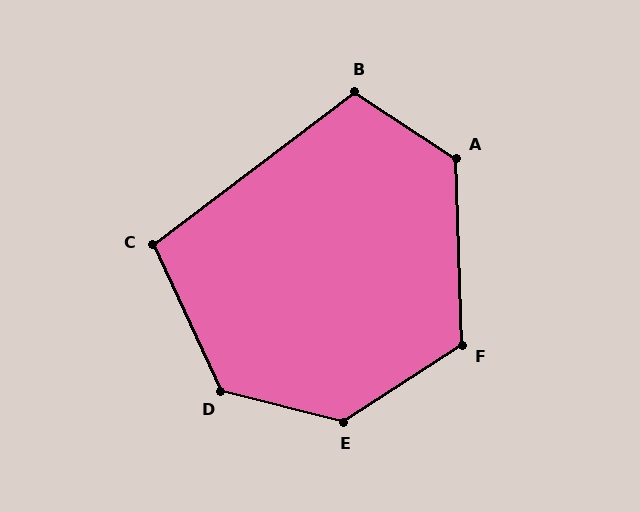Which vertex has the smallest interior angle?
C, at approximately 102 degrees.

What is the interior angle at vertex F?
Approximately 121 degrees (obtuse).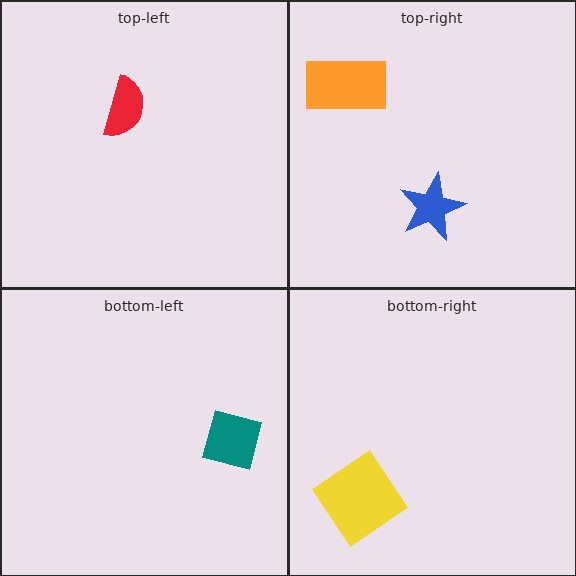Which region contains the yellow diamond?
The bottom-right region.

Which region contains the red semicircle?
The top-left region.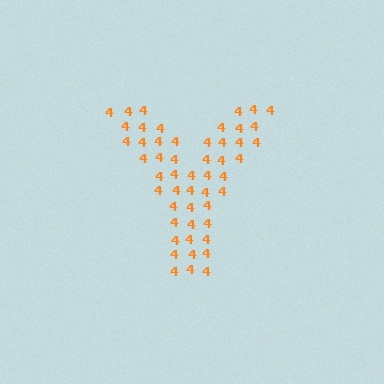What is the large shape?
The large shape is the letter Y.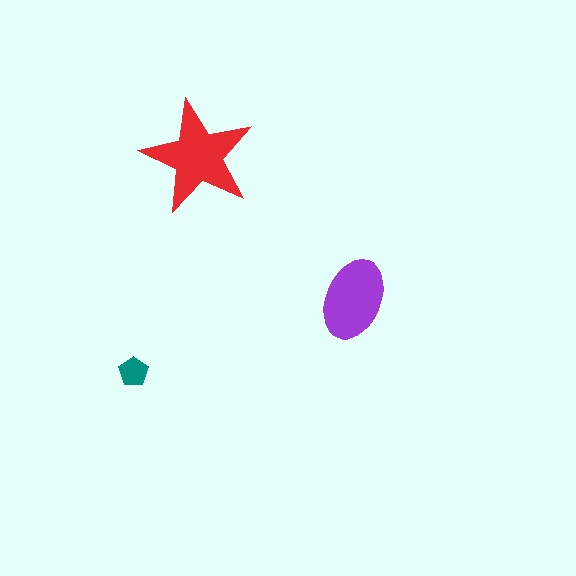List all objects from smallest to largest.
The teal pentagon, the purple ellipse, the red star.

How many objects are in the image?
There are 3 objects in the image.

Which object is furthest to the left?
The teal pentagon is leftmost.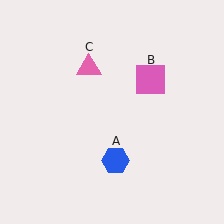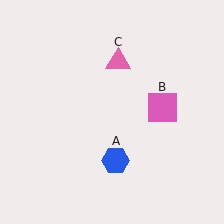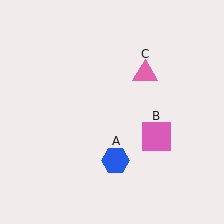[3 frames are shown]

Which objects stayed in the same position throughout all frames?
Blue hexagon (object A) remained stationary.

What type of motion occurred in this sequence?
The pink square (object B), pink triangle (object C) rotated clockwise around the center of the scene.